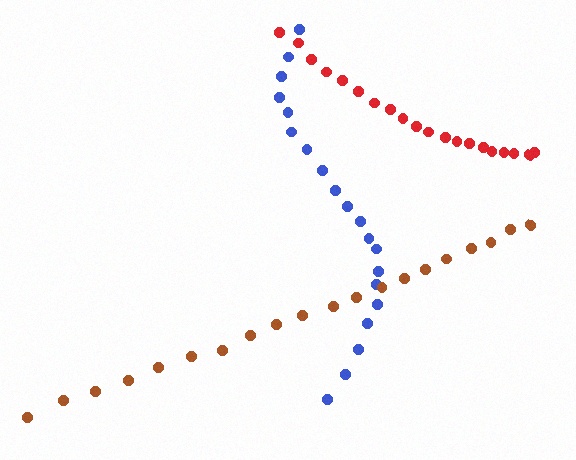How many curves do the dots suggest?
There are 3 distinct paths.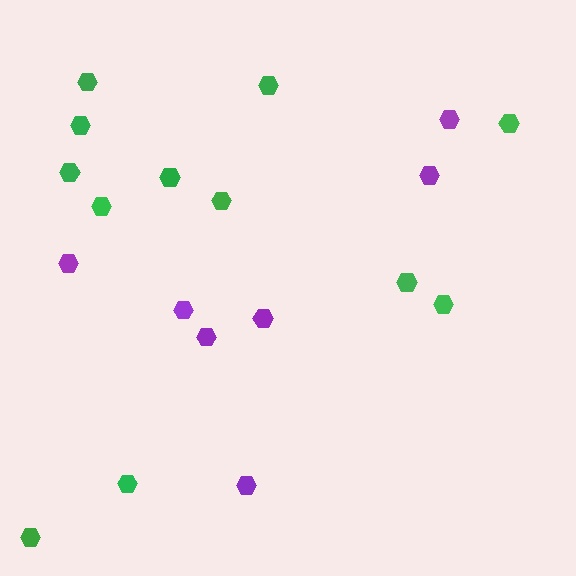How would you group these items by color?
There are 2 groups: one group of purple hexagons (7) and one group of green hexagons (12).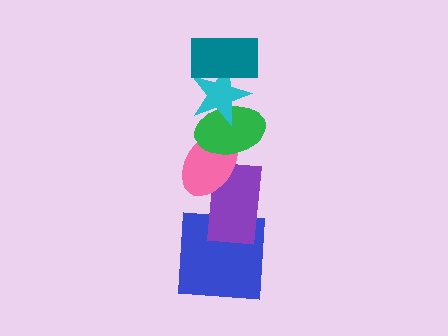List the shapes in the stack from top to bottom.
From top to bottom: the teal rectangle, the cyan star, the green ellipse, the pink ellipse, the purple rectangle, the blue square.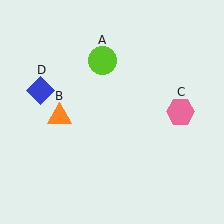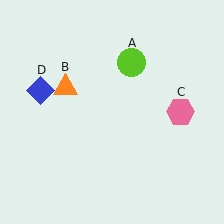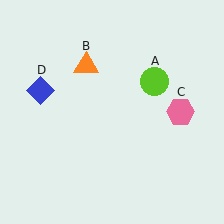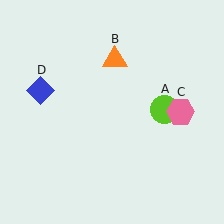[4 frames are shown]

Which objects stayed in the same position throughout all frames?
Pink hexagon (object C) and blue diamond (object D) remained stationary.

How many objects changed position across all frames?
2 objects changed position: lime circle (object A), orange triangle (object B).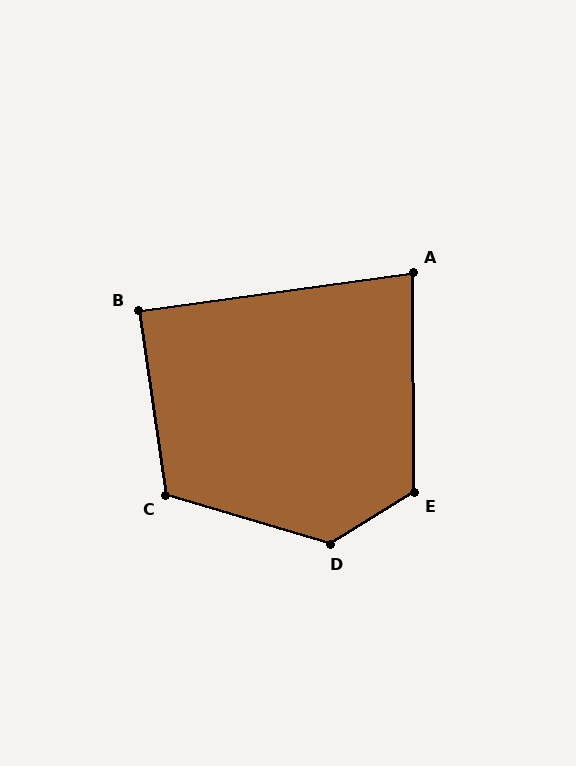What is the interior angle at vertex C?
Approximately 115 degrees (obtuse).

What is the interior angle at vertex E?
Approximately 122 degrees (obtuse).